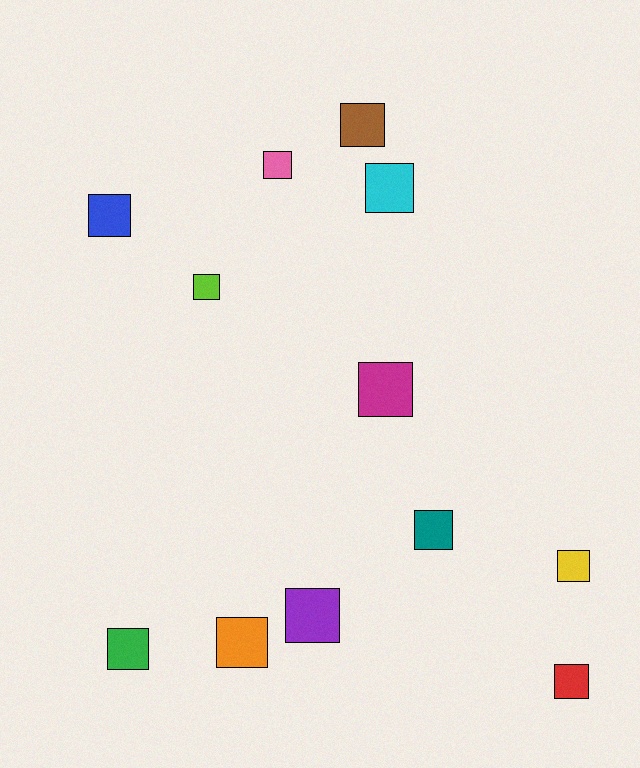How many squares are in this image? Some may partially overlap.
There are 12 squares.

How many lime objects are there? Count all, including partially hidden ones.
There is 1 lime object.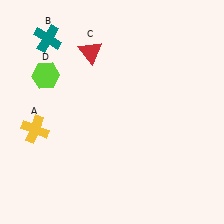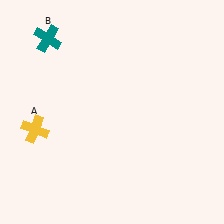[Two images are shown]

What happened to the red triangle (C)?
The red triangle (C) was removed in Image 2. It was in the top-left area of Image 1.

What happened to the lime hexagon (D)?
The lime hexagon (D) was removed in Image 2. It was in the top-left area of Image 1.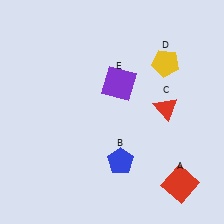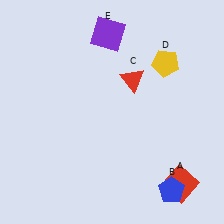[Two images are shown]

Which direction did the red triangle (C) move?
The red triangle (C) moved left.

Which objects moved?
The objects that moved are: the blue pentagon (B), the red triangle (C), the purple square (E).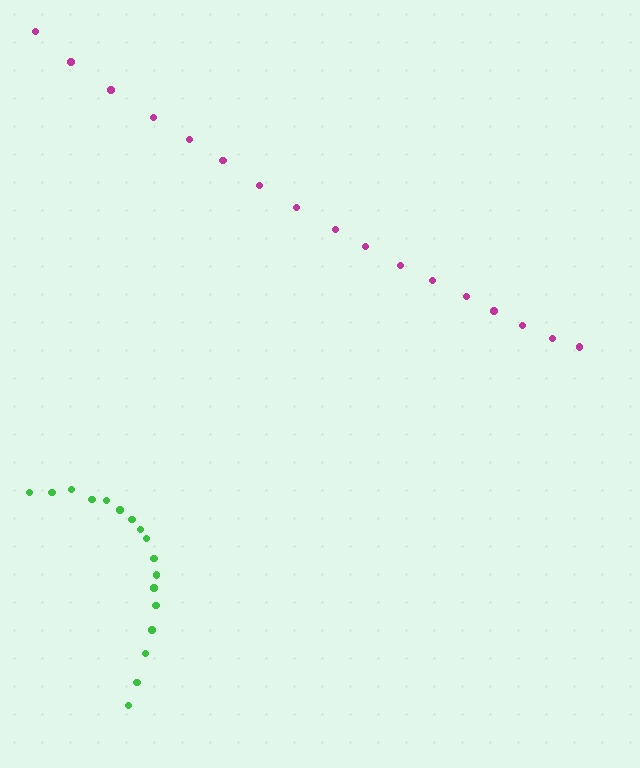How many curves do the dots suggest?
There are 2 distinct paths.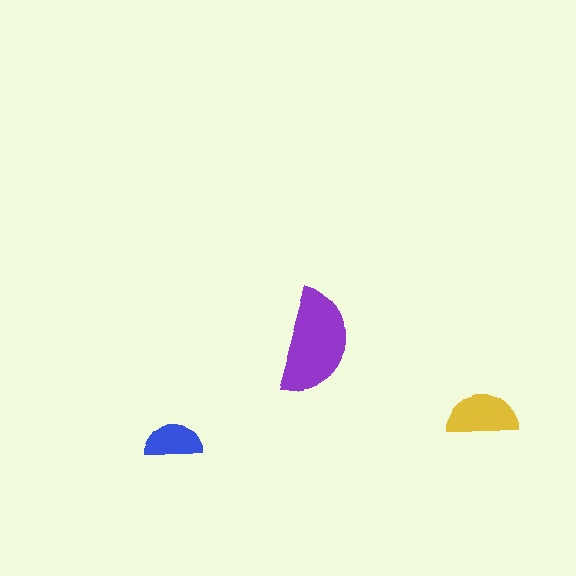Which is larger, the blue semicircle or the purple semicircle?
The purple one.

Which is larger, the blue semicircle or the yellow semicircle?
The yellow one.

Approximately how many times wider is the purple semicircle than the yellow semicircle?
About 1.5 times wider.